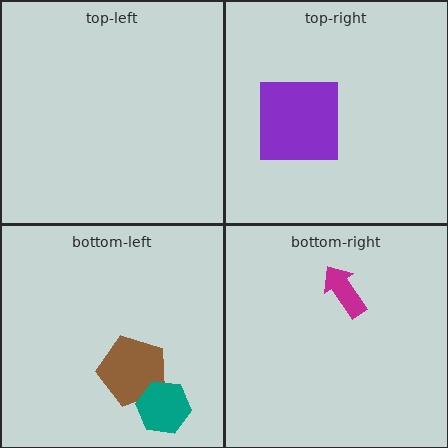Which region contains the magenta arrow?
The bottom-right region.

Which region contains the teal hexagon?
The bottom-left region.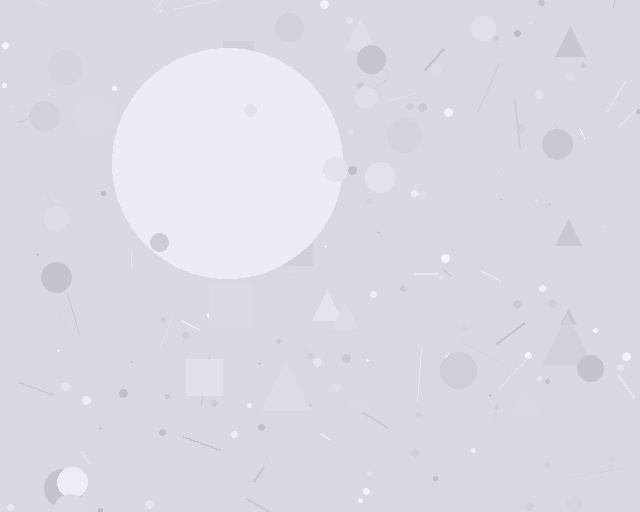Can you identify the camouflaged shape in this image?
The camouflaged shape is a circle.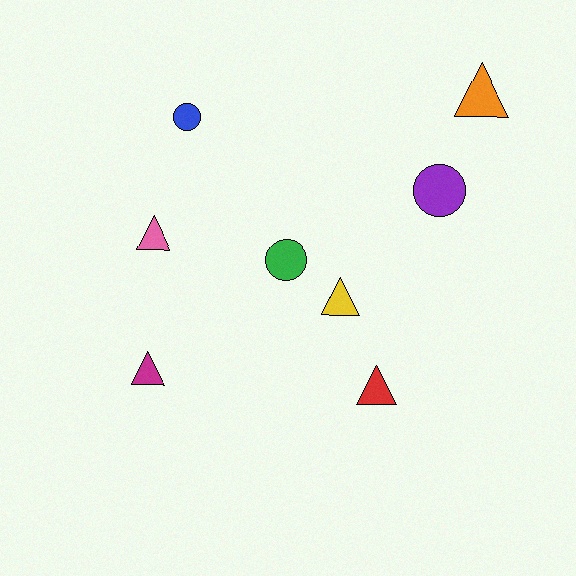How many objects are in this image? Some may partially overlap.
There are 8 objects.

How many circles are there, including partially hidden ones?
There are 3 circles.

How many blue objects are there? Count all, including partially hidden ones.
There is 1 blue object.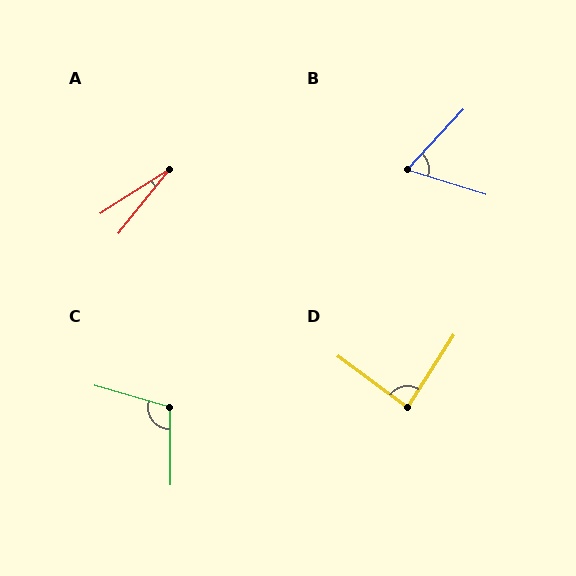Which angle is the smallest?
A, at approximately 19 degrees.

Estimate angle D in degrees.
Approximately 86 degrees.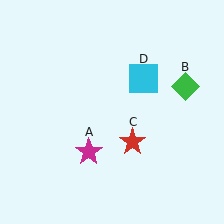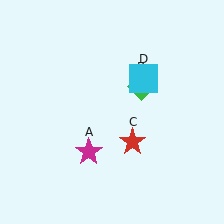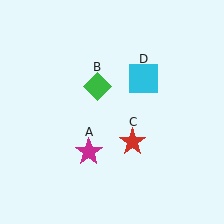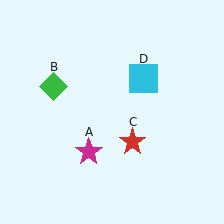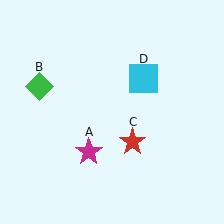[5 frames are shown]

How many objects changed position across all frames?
1 object changed position: green diamond (object B).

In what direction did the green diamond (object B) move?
The green diamond (object B) moved left.